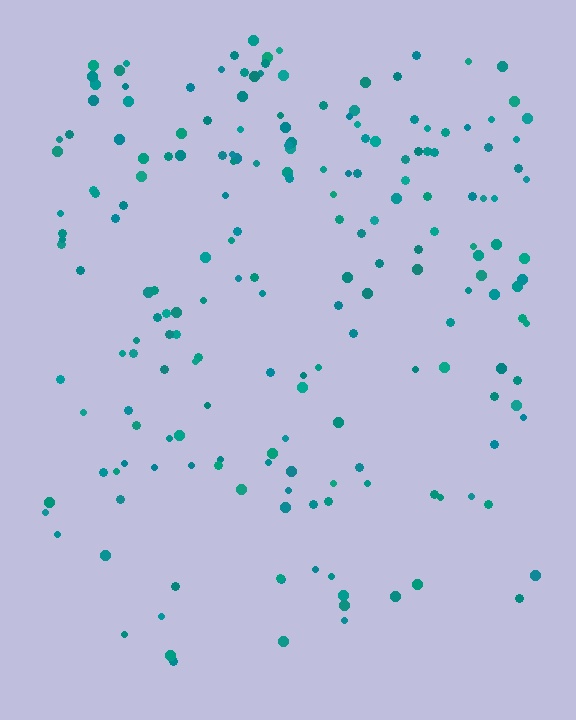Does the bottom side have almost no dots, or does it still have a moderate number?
Still a moderate number, just noticeably fewer than the top.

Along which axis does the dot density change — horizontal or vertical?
Vertical.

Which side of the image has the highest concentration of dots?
The top.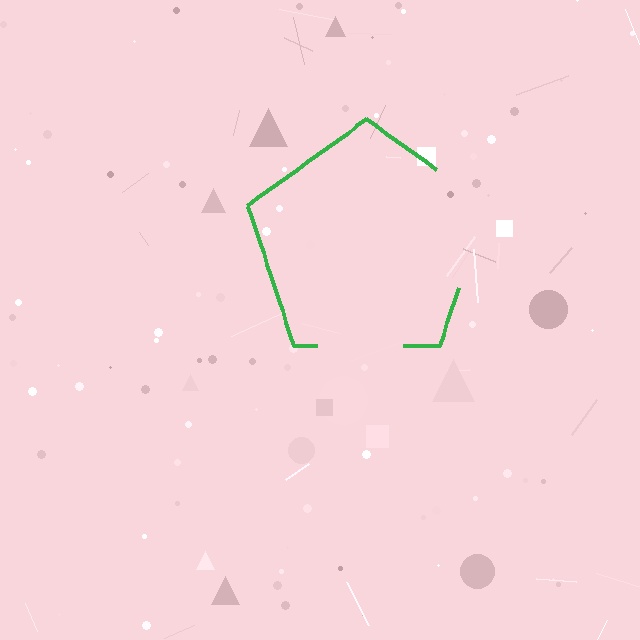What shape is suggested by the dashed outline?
The dashed outline suggests a pentagon.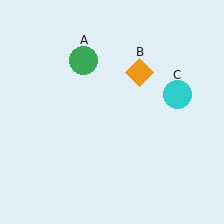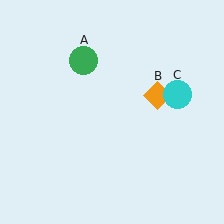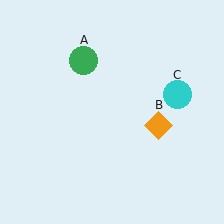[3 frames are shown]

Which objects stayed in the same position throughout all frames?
Green circle (object A) and cyan circle (object C) remained stationary.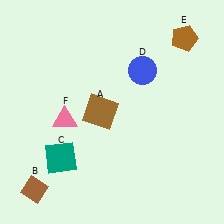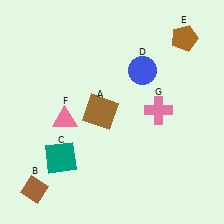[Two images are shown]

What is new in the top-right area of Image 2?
A pink cross (G) was added in the top-right area of Image 2.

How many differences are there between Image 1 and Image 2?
There is 1 difference between the two images.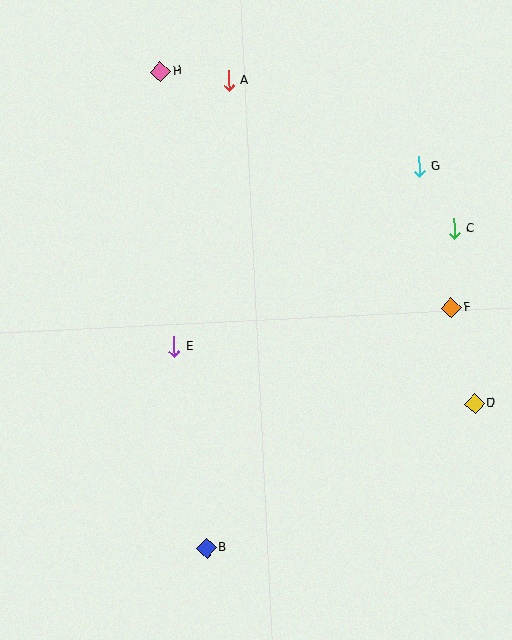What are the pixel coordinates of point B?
Point B is at (206, 548).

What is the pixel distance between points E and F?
The distance between E and F is 280 pixels.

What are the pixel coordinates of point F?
Point F is at (452, 308).